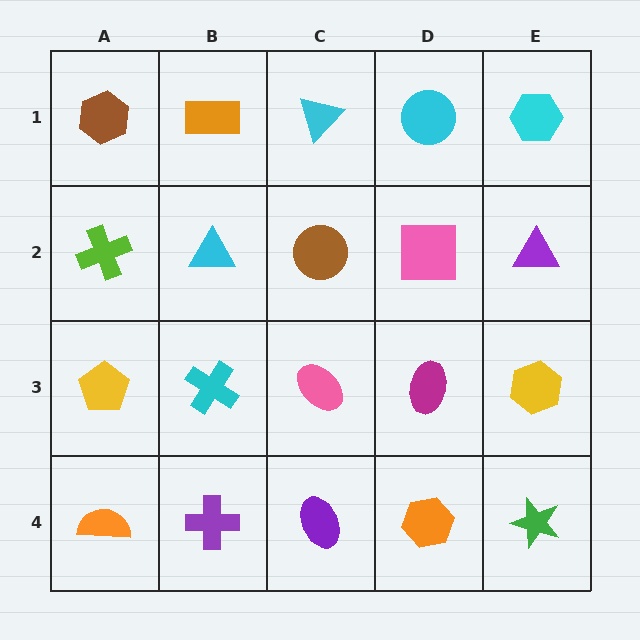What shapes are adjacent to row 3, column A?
A lime cross (row 2, column A), an orange semicircle (row 4, column A), a cyan cross (row 3, column B).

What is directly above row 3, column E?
A purple triangle.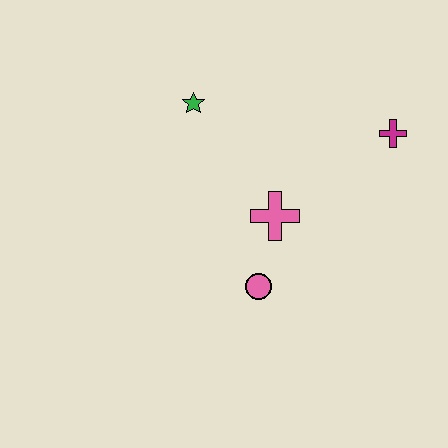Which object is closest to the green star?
The pink cross is closest to the green star.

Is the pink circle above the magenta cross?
No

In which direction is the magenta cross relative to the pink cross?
The magenta cross is to the right of the pink cross.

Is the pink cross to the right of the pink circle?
Yes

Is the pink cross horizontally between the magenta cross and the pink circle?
Yes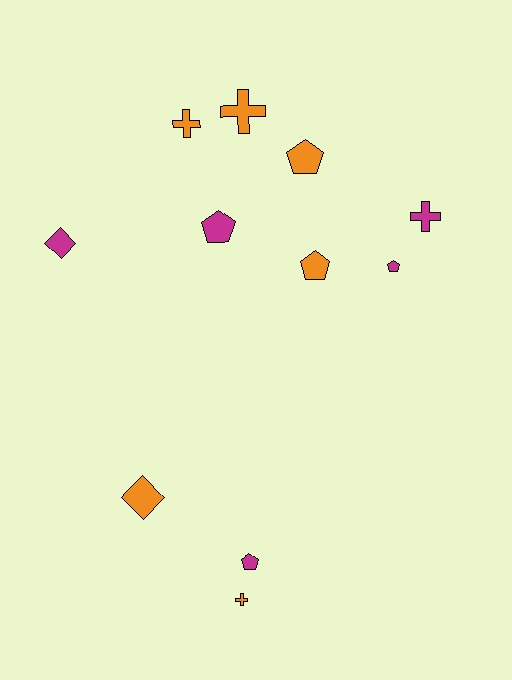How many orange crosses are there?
There are 3 orange crosses.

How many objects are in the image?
There are 11 objects.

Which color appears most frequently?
Orange, with 6 objects.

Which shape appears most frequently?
Pentagon, with 5 objects.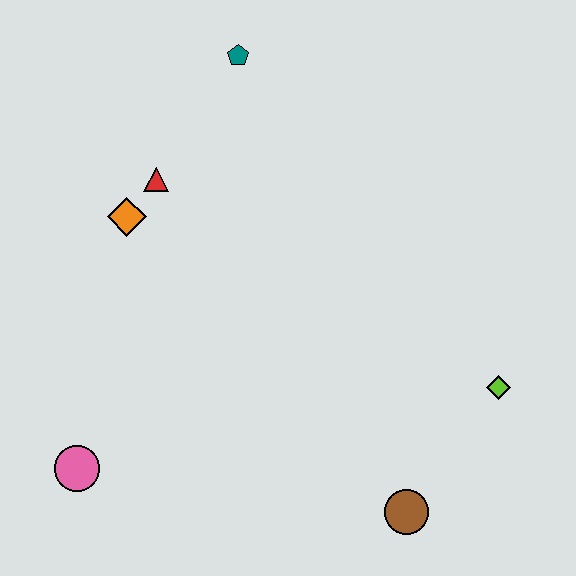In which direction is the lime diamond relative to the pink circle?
The lime diamond is to the right of the pink circle.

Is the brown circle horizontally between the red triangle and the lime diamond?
Yes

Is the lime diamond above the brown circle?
Yes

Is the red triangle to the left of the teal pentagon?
Yes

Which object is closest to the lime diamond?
The brown circle is closest to the lime diamond.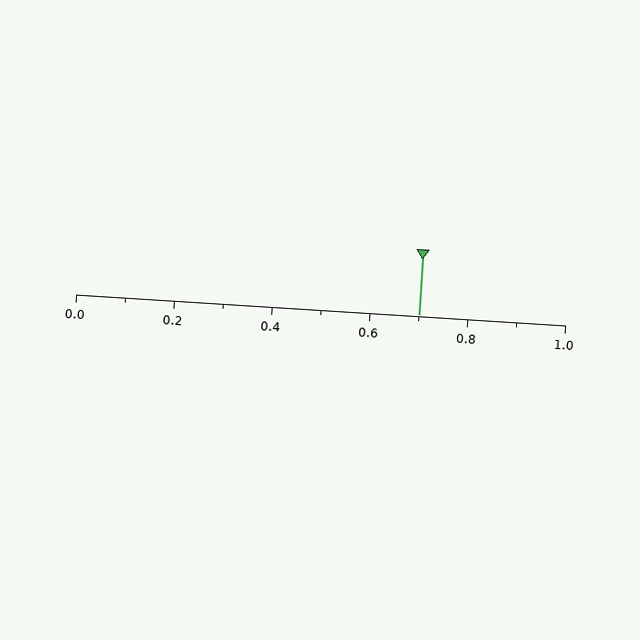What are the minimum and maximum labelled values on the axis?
The axis runs from 0.0 to 1.0.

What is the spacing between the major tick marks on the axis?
The major ticks are spaced 0.2 apart.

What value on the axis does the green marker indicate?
The marker indicates approximately 0.7.